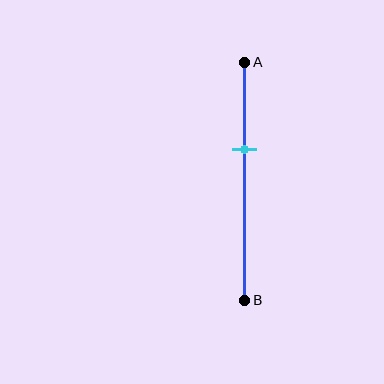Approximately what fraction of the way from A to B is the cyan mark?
The cyan mark is approximately 35% of the way from A to B.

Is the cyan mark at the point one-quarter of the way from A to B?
No, the mark is at about 35% from A, not at the 25% one-quarter point.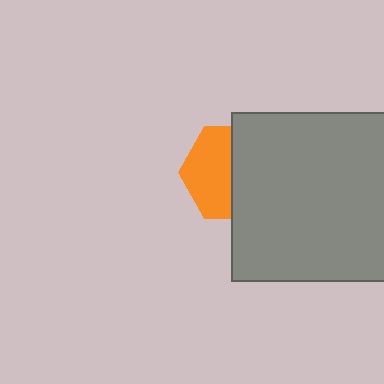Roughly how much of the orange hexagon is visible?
About half of it is visible (roughly 50%).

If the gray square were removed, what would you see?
You would see the complete orange hexagon.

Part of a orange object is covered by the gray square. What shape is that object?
It is a hexagon.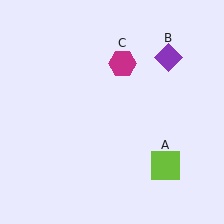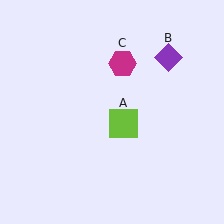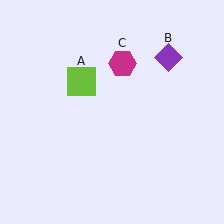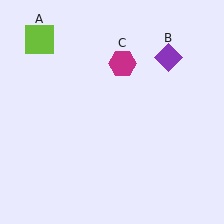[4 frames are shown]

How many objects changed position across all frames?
1 object changed position: lime square (object A).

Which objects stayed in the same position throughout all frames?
Purple diamond (object B) and magenta hexagon (object C) remained stationary.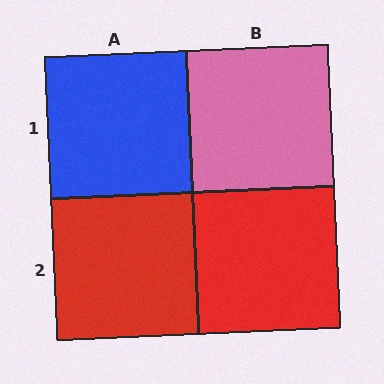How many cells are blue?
1 cell is blue.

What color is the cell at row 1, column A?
Blue.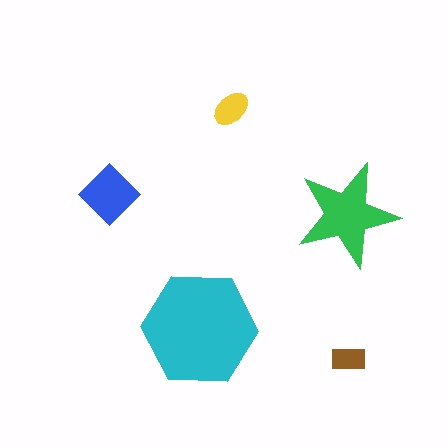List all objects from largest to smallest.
The cyan hexagon, the green star, the blue diamond, the yellow ellipse, the brown rectangle.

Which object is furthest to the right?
The brown rectangle is rightmost.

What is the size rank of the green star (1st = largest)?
2nd.